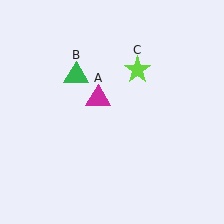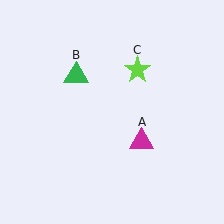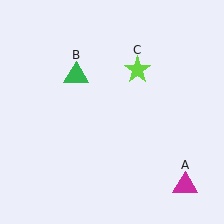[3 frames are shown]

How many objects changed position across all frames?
1 object changed position: magenta triangle (object A).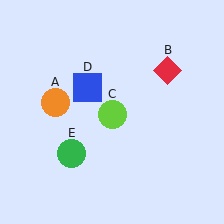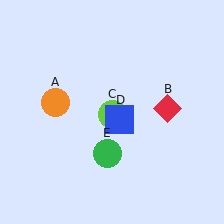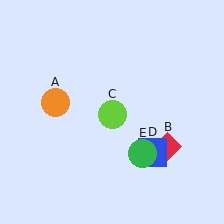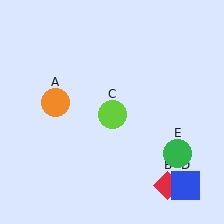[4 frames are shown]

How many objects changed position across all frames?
3 objects changed position: red diamond (object B), blue square (object D), green circle (object E).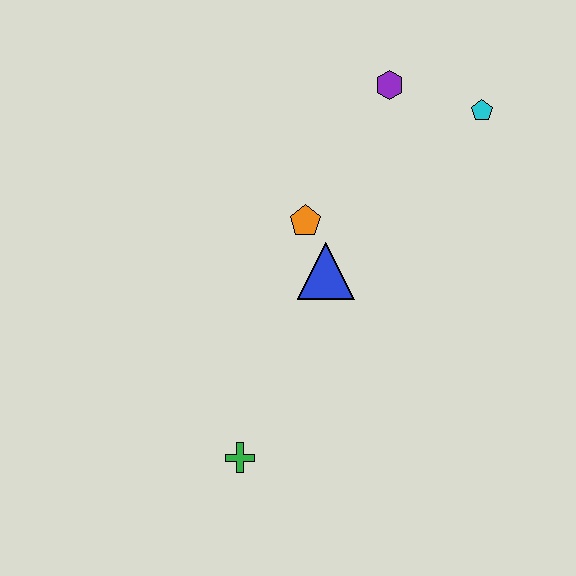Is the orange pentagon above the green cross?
Yes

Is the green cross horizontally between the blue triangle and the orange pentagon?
No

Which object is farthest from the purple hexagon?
The green cross is farthest from the purple hexagon.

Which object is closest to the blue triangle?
The orange pentagon is closest to the blue triangle.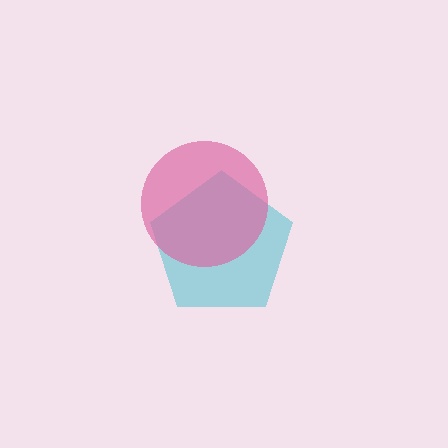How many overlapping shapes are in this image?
There are 2 overlapping shapes in the image.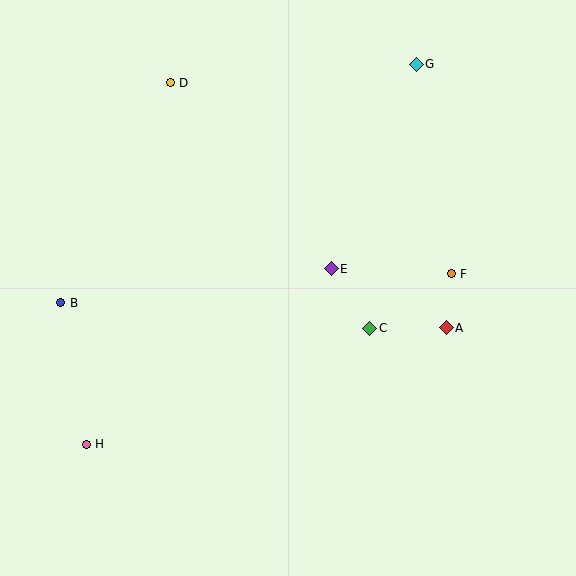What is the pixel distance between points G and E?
The distance between G and E is 221 pixels.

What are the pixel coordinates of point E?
Point E is at (331, 269).